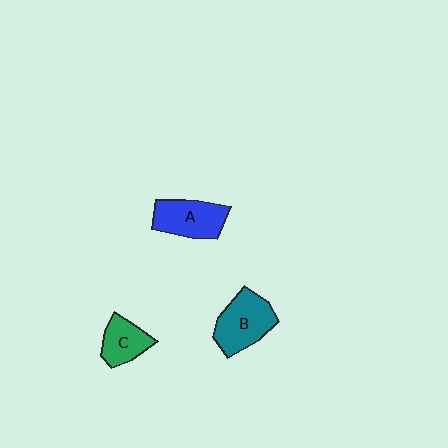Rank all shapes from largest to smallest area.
From largest to smallest: B (teal), A (blue), C (green).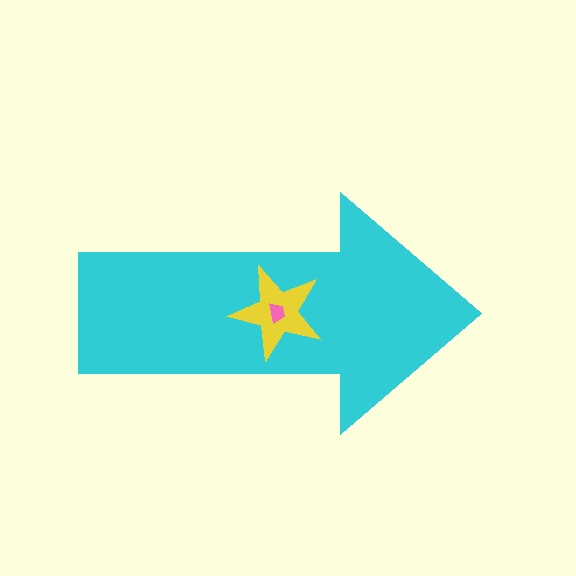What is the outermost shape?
The cyan arrow.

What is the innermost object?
The pink trapezoid.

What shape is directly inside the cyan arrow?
The yellow star.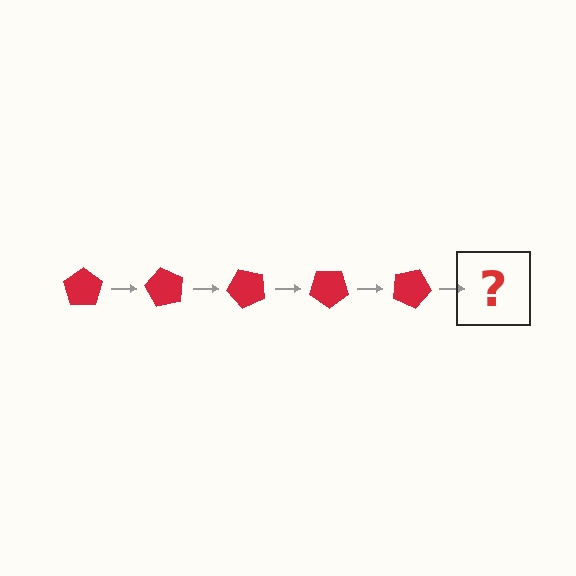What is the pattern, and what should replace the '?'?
The pattern is that the pentagon rotates 60 degrees each step. The '?' should be a red pentagon rotated 300 degrees.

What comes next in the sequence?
The next element should be a red pentagon rotated 300 degrees.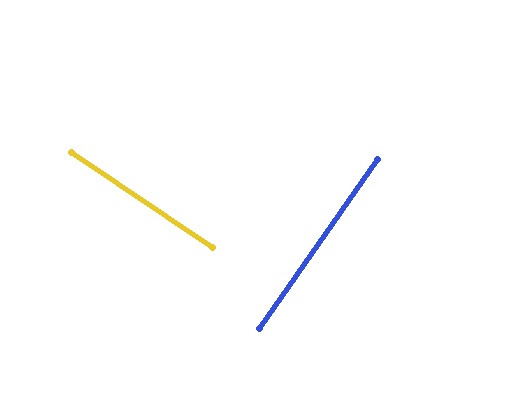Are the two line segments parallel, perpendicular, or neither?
Perpendicular — they meet at approximately 89°.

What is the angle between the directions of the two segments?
Approximately 89 degrees.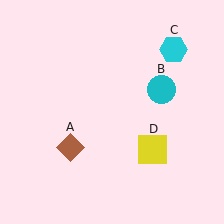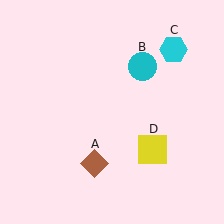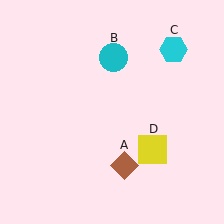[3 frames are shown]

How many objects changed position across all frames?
2 objects changed position: brown diamond (object A), cyan circle (object B).